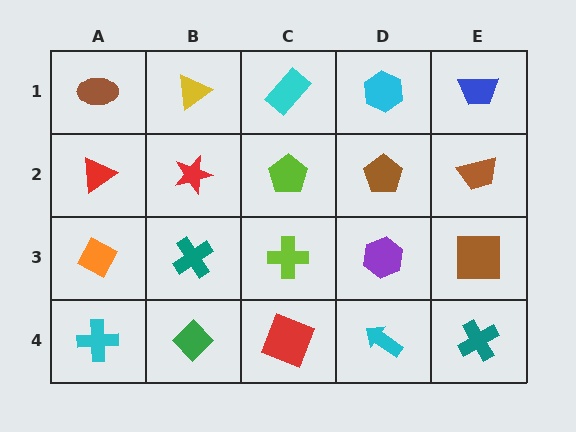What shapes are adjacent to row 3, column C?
A lime pentagon (row 2, column C), a red square (row 4, column C), a teal cross (row 3, column B), a purple hexagon (row 3, column D).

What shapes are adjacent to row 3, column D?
A brown pentagon (row 2, column D), a cyan arrow (row 4, column D), a lime cross (row 3, column C), a brown square (row 3, column E).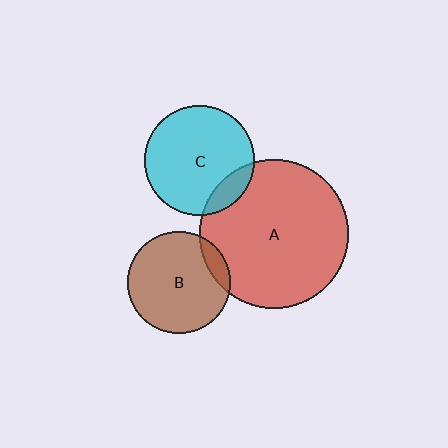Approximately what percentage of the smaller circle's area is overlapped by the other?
Approximately 15%.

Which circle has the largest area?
Circle A (red).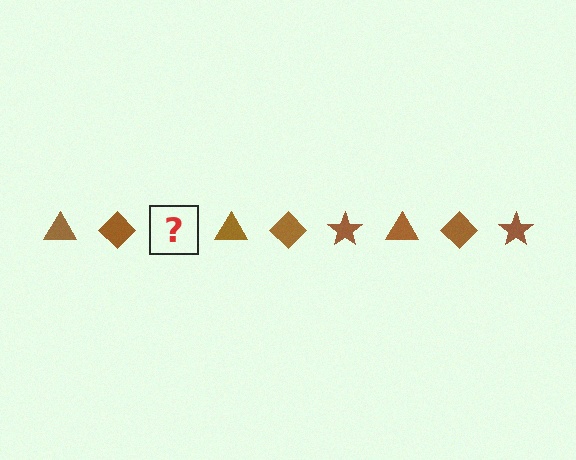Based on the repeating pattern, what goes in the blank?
The blank should be a brown star.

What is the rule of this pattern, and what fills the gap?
The rule is that the pattern cycles through triangle, diamond, star shapes in brown. The gap should be filled with a brown star.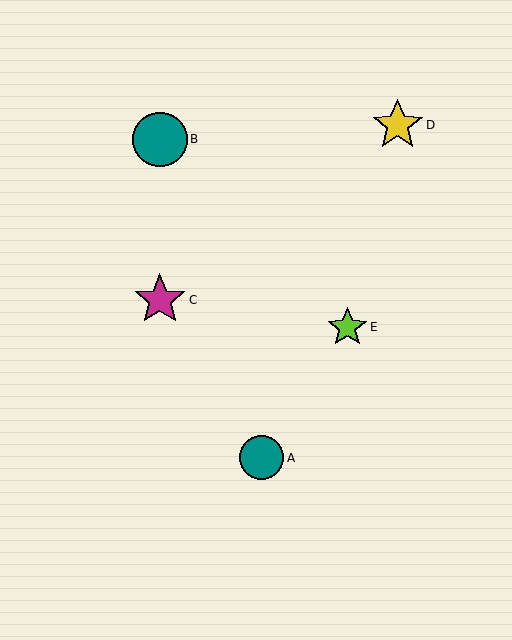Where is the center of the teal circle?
The center of the teal circle is at (160, 139).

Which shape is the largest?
The teal circle (labeled B) is the largest.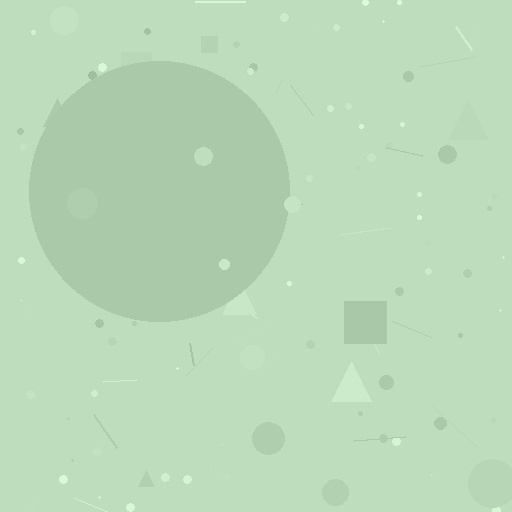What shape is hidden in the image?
A circle is hidden in the image.